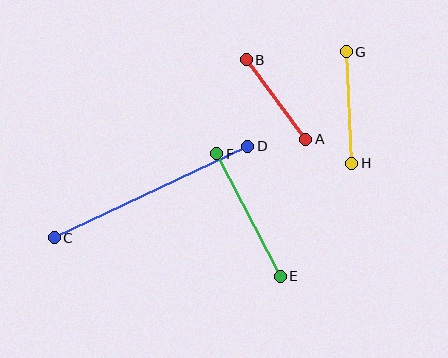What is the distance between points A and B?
The distance is approximately 99 pixels.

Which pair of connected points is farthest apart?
Points C and D are farthest apart.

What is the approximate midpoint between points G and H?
The midpoint is at approximately (349, 107) pixels.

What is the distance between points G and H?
The distance is approximately 112 pixels.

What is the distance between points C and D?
The distance is approximately 214 pixels.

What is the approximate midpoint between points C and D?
The midpoint is at approximately (151, 192) pixels.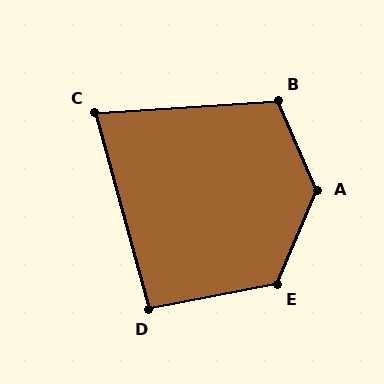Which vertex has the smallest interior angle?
C, at approximately 79 degrees.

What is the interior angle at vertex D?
Approximately 94 degrees (approximately right).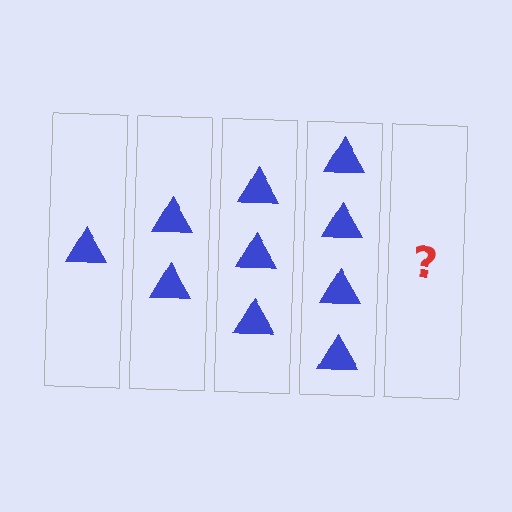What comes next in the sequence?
The next element should be 5 triangles.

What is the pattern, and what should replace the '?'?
The pattern is that each step adds one more triangle. The '?' should be 5 triangles.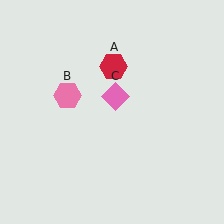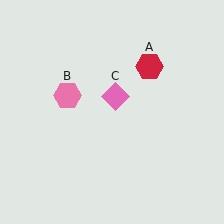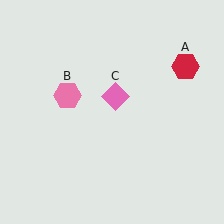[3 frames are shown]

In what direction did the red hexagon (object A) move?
The red hexagon (object A) moved right.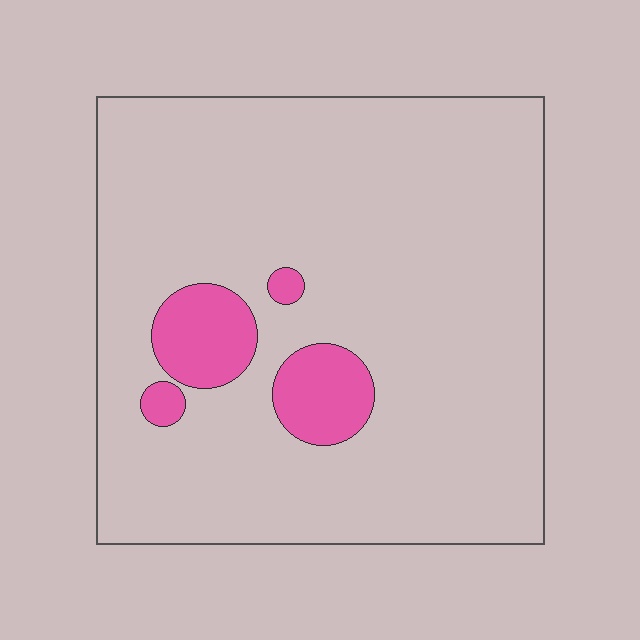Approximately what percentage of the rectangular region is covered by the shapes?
Approximately 10%.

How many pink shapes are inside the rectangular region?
4.